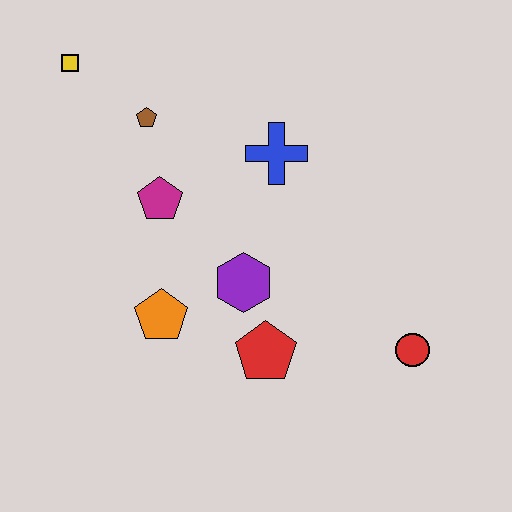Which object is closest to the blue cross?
The magenta pentagon is closest to the blue cross.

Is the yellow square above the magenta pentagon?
Yes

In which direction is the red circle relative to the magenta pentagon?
The red circle is to the right of the magenta pentagon.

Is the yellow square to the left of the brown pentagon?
Yes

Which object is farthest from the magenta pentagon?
The red circle is farthest from the magenta pentagon.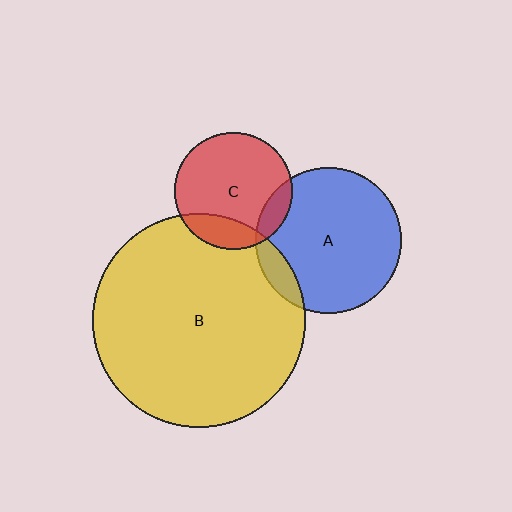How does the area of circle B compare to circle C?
Approximately 3.3 times.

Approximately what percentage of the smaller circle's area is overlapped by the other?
Approximately 20%.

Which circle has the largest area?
Circle B (yellow).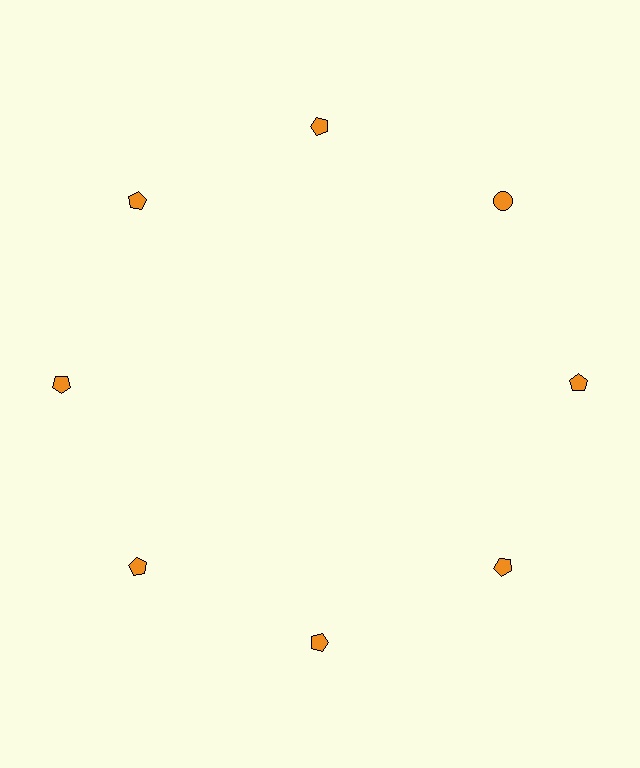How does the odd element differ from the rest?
It has a different shape: circle instead of pentagon.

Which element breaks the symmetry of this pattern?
The orange circle at roughly the 2 o'clock position breaks the symmetry. All other shapes are orange pentagons.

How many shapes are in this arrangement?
There are 8 shapes arranged in a ring pattern.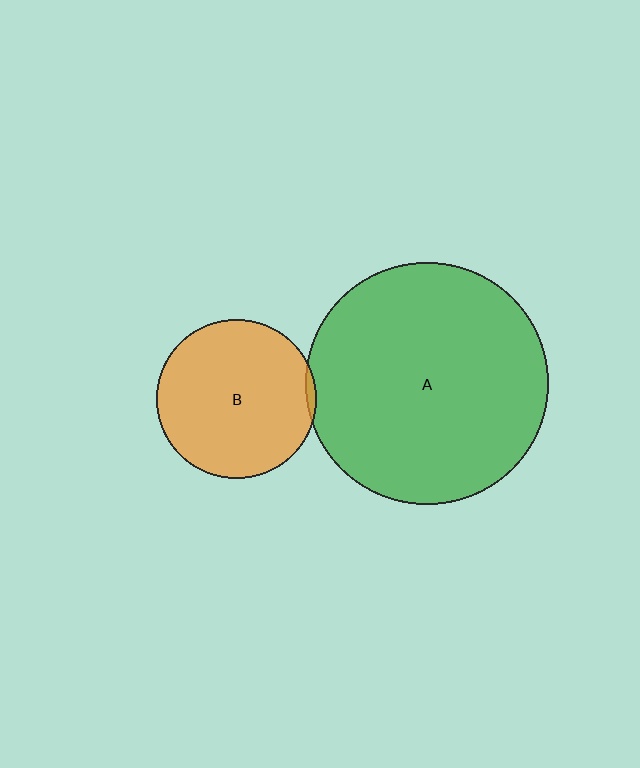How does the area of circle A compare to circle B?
Approximately 2.3 times.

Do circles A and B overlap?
Yes.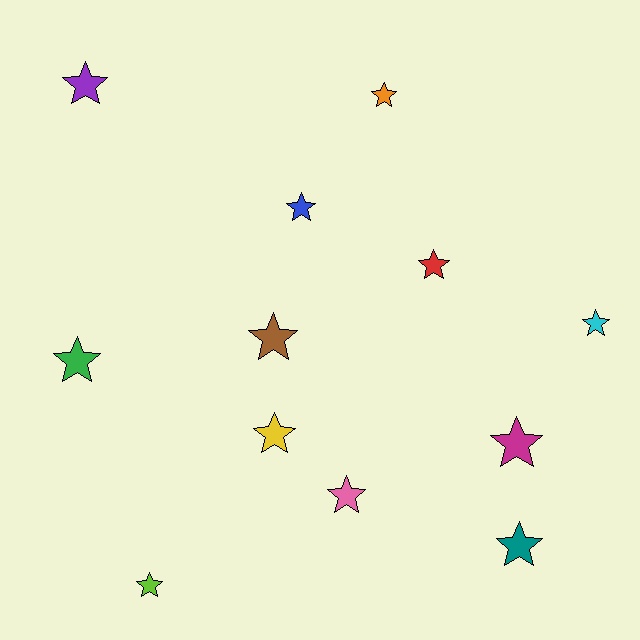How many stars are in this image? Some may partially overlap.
There are 12 stars.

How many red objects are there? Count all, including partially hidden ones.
There is 1 red object.